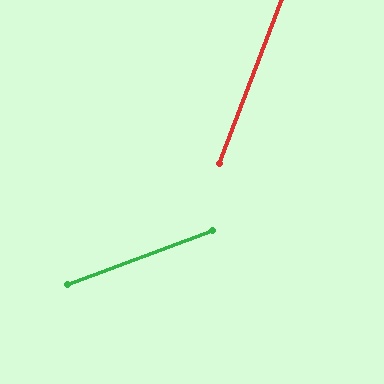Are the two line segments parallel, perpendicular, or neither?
Neither parallel nor perpendicular — they differ by about 49°.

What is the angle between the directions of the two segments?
Approximately 49 degrees.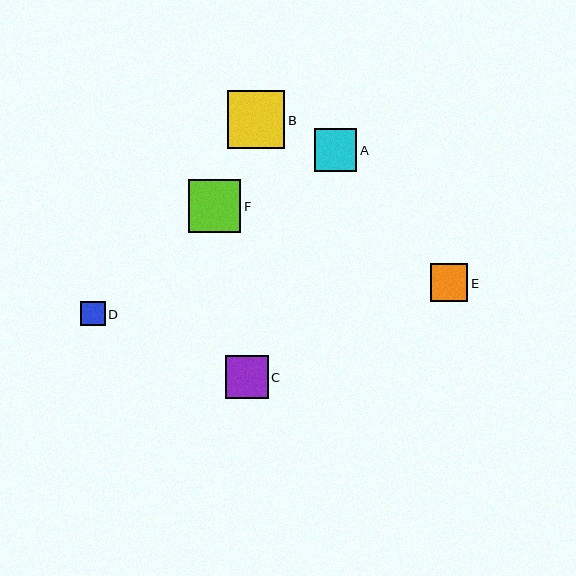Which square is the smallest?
Square D is the smallest with a size of approximately 24 pixels.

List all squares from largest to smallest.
From largest to smallest: B, F, C, A, E, D.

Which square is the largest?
Square B is the largest with a size of approximately 58 pixels.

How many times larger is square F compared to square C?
Square F is approximately 1.2 times the size of square C.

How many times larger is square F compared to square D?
Square F is approximately 2.2 times the size of square D.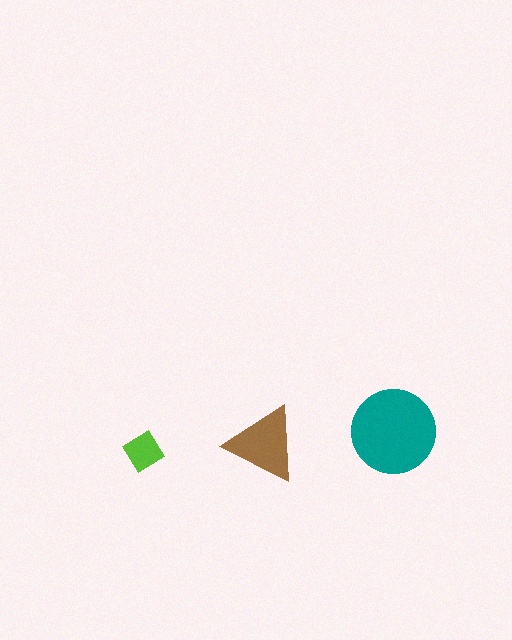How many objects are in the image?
There are 3 objects in the image.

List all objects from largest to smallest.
The teal circle, the brown triangle, the lime diamond.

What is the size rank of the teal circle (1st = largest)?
1st.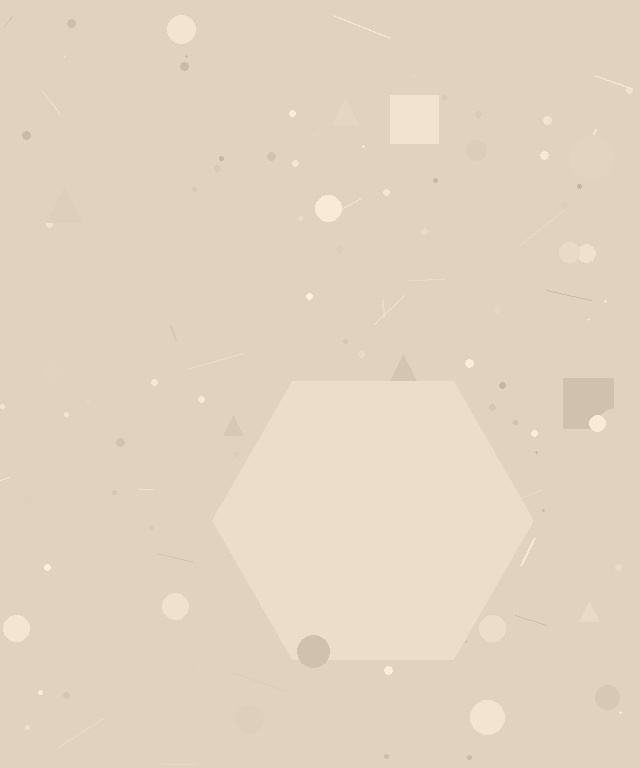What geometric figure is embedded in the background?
A hexagon is embedded in the background.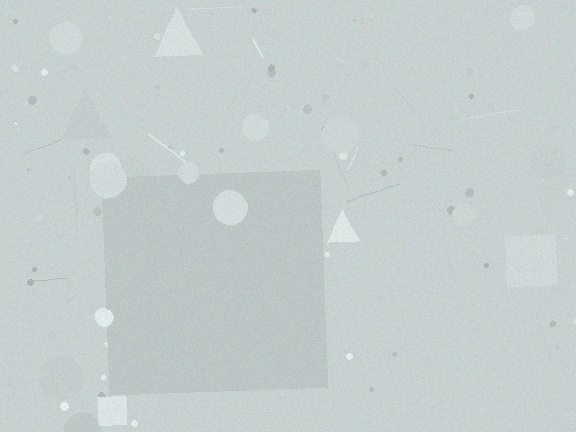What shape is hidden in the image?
A square is hidden in the image.